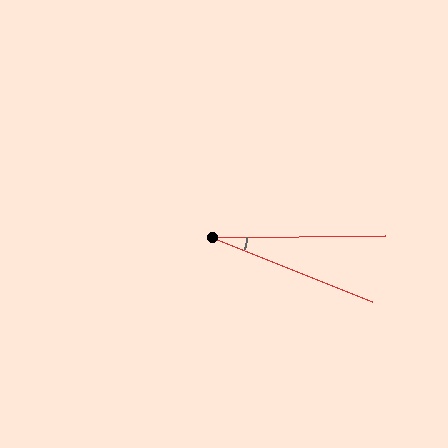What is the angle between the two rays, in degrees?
Approximately 22 degrees.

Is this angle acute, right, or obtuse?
It is acute.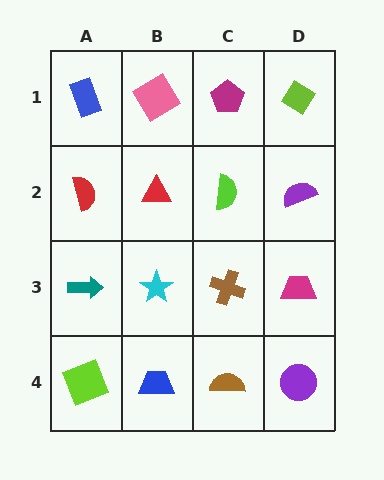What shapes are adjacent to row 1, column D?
A purple semicircle (row 2, column D), a magenta pentagon (row 1, column C).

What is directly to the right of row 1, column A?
A pink diamond.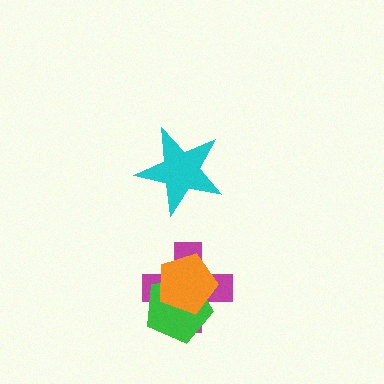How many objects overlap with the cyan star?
0 objects overlap with the cyan star.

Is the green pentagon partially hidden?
Yes, it is partially covered by another shape.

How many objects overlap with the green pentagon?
2 objects overlap with the green pentagon.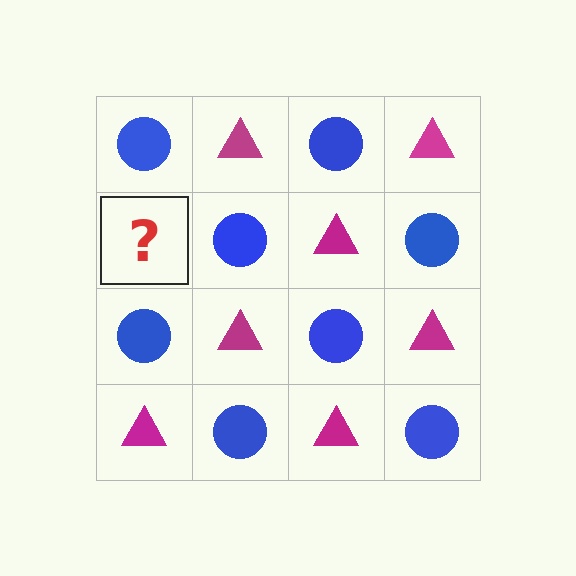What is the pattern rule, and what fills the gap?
The rule is that it alternates blue circle and magenta triangle in a checkerboard pattern. The gap should be filled with a magenta triangle.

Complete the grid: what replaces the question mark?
The question mark should be replaced with a magenta triangle.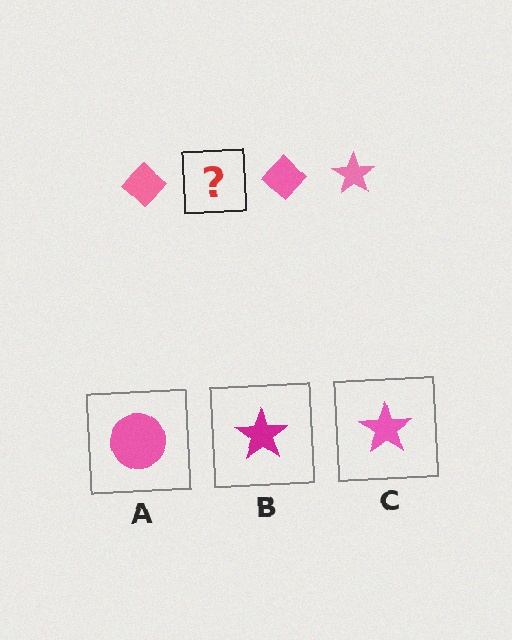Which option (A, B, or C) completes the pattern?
C.